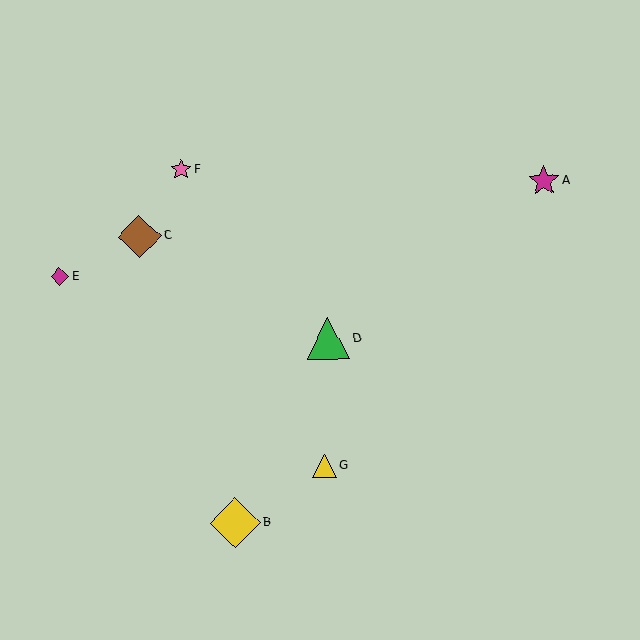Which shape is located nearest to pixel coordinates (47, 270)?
The magenta diamond (labeled E) at (60, 277) is nearest to that location.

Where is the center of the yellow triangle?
The center of the yellow triangle is at (325, 466).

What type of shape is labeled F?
Shape F is a pink star.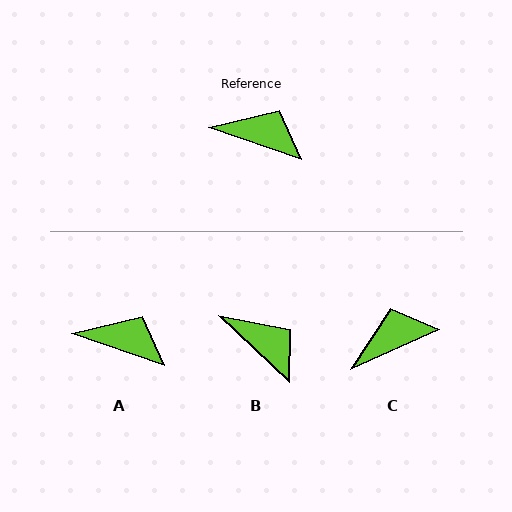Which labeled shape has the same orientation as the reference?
A.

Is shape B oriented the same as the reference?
No, it is off by about 25 degrees.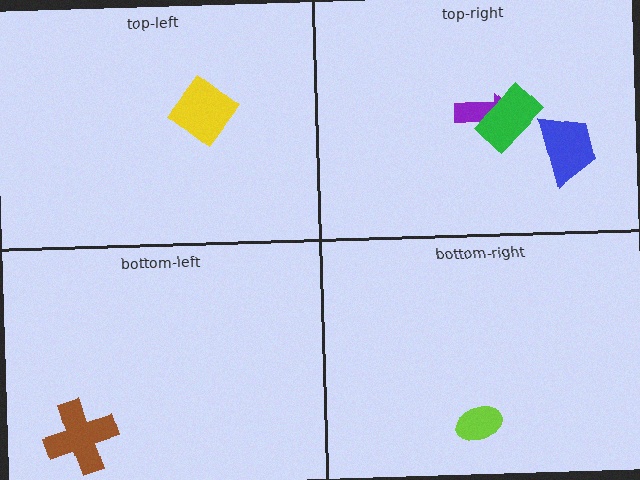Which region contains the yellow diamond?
The top-left region.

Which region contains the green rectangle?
The top-right region.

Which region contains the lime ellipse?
The bottom-right region.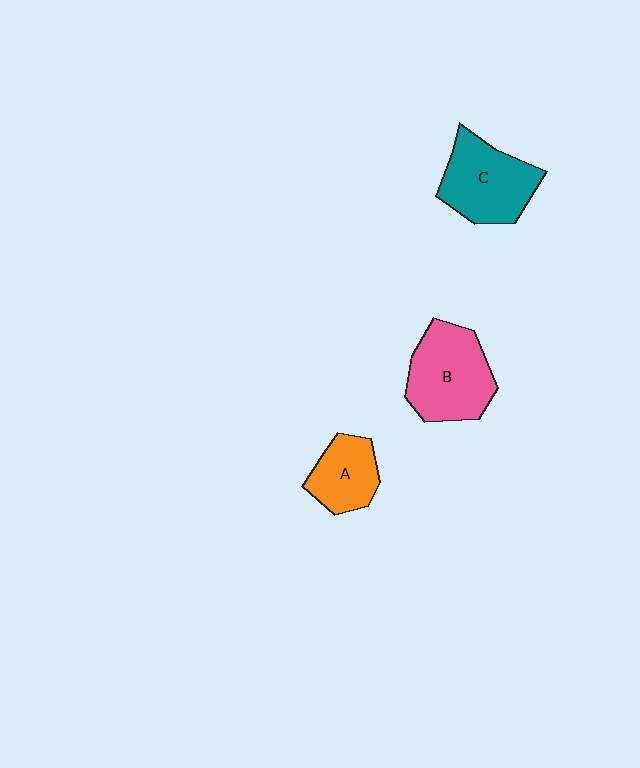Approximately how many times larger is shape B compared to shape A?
Approximately 1.6 times.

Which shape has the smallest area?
Shape A (orange).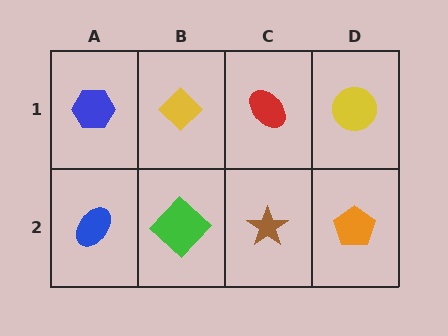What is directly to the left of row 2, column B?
A blue ellipse.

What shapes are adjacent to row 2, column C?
A red ellipse (row 1, column C), a green diamond (row 2, column B), an orange pentagon (row 2, column D).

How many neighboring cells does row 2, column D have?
2.